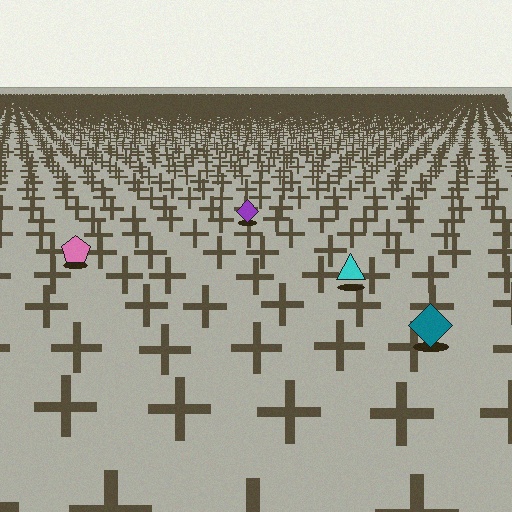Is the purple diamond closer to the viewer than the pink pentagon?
No. The pink pentagon is closer — you can tell from the texture gradient: the ground texture is coarser near it.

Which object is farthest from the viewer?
The purple diamond is farthest from the viewer. It appears smaller and the ground texture around it is denser.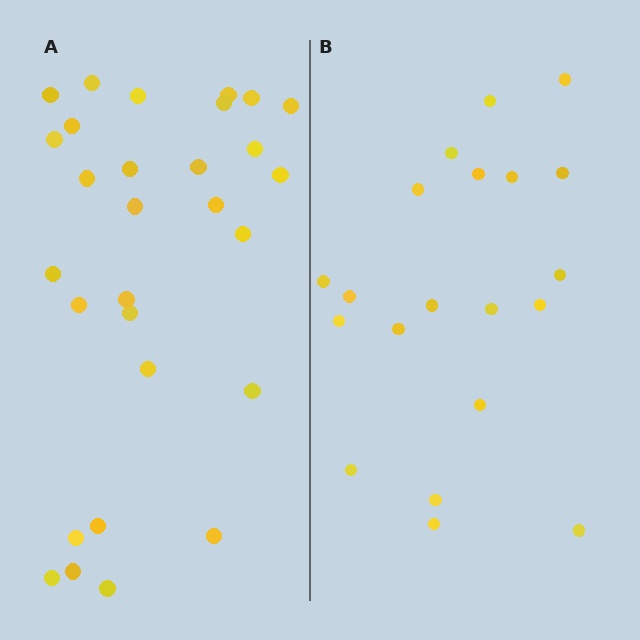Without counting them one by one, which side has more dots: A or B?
Region A (the left region) has more dots.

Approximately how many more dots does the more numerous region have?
Region A has roughly 8 or so more dots than region B.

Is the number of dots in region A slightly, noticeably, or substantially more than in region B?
Region A has substantially more. The ratio is roughly 1.4 to 1.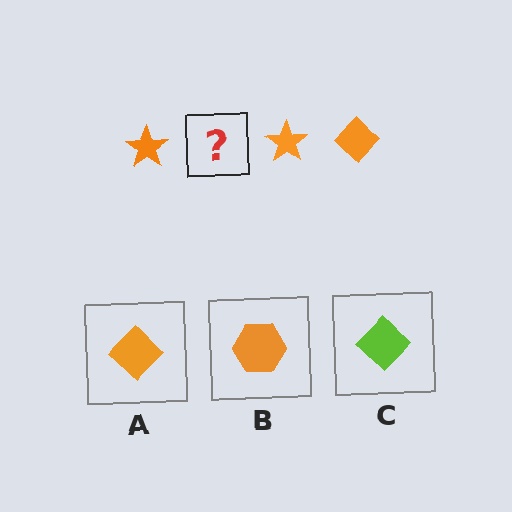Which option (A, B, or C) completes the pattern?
A.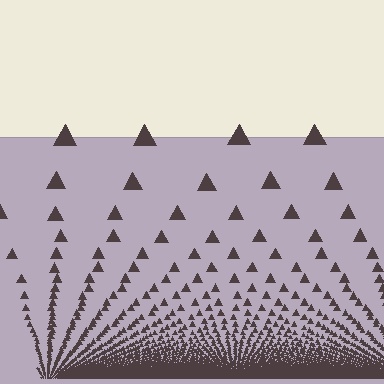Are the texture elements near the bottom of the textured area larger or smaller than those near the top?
Smaller. The gradient is inverted — elements near the bottom are smaller and denser.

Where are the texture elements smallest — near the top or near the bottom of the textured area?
Near the bottom.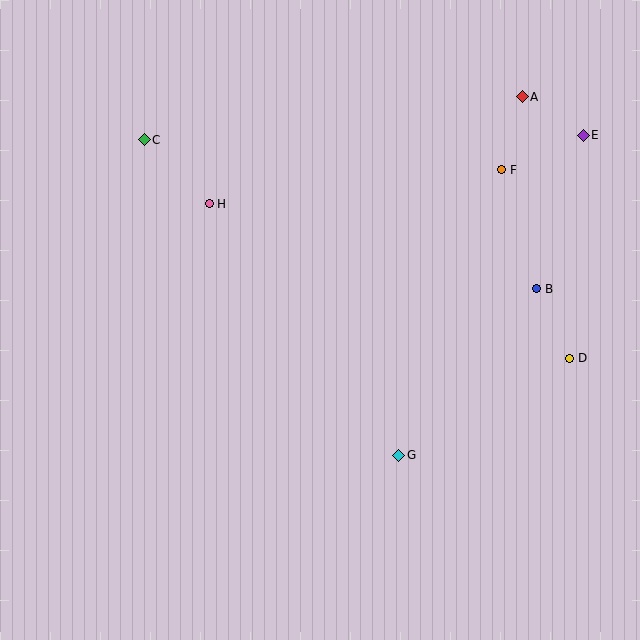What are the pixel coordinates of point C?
Point C is at (144, 140).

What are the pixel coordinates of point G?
Point G is at (399, 456).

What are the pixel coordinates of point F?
Point F is at (502, 170).